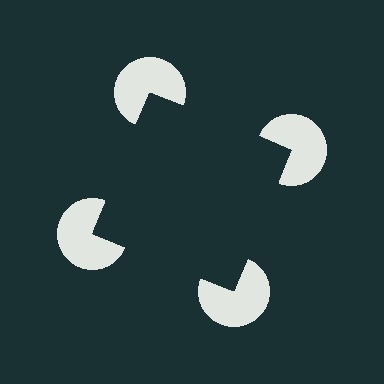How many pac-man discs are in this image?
There are 4 — one at each vertex of the illusory square.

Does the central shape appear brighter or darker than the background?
It typically appears slightly darker than the background, even though no actual brightness change is drawn.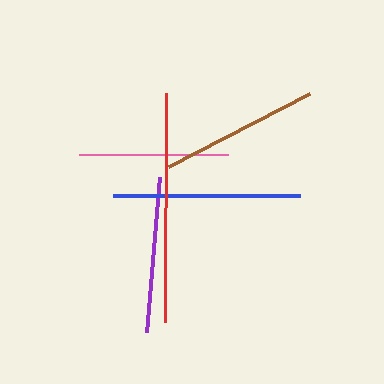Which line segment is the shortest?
The pink line is the shortest at approximately 149 pixels.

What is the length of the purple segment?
The purple segment is approximately 155 pixels long.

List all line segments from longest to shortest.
From longest to shortest: red, blue, brown, purple, pink.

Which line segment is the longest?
The red line is the longest at approximately 228 pixels.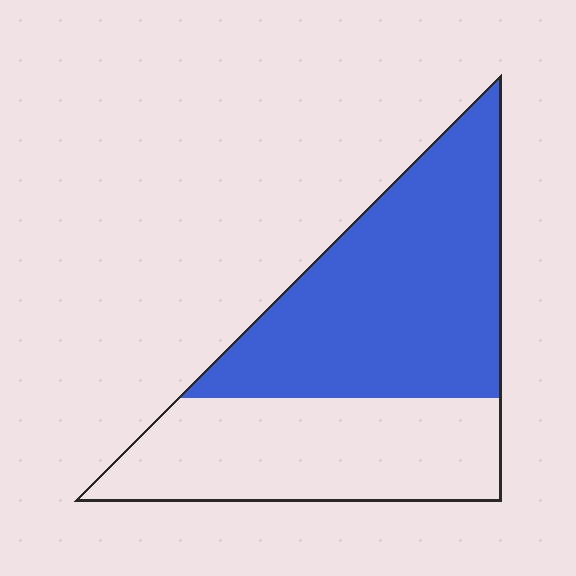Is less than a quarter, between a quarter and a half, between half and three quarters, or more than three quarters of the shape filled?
Between half and three quarters.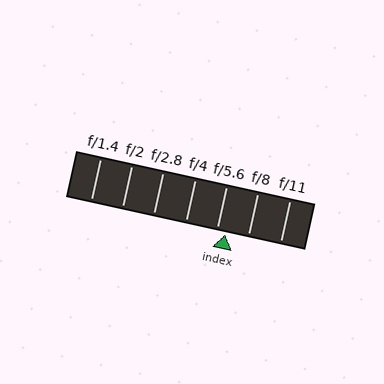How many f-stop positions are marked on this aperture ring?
There are 7 f-stop positions marked.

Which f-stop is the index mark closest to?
The index mark is closest to f/5.6.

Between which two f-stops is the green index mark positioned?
The index mark is between f/5.6 and f/8.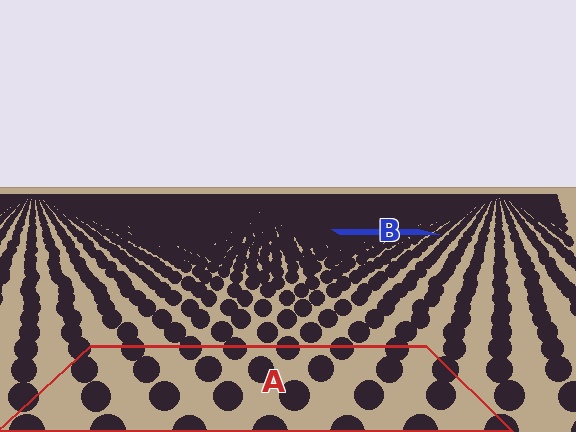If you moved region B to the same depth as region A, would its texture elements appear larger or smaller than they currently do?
They would appear larger. At a closer depth, the same texture elements are projected at a bigger on-screen size.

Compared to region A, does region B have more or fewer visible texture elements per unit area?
Region B has more texture elements per unit area — they are packed more densely because it is farther away.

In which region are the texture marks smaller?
The texture marks are smaller in region B, because it is farther away.